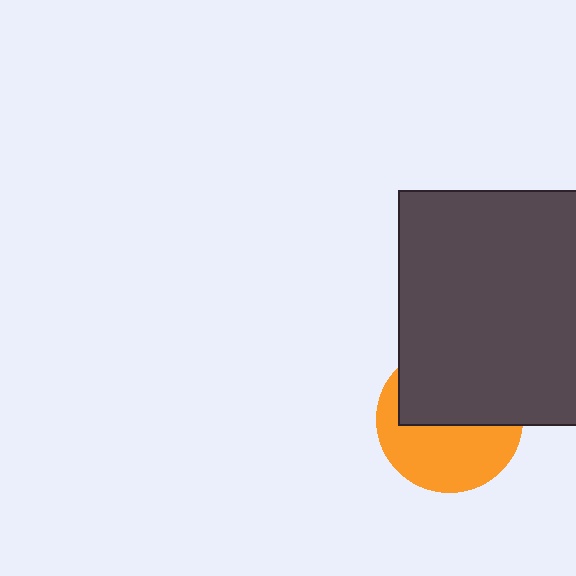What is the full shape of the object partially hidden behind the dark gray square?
The partially hidden object is an orange circle.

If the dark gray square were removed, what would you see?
You would see the complete orange circle.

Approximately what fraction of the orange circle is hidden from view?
Roughly 50% of the orange circle is hidden behind the dark gray square.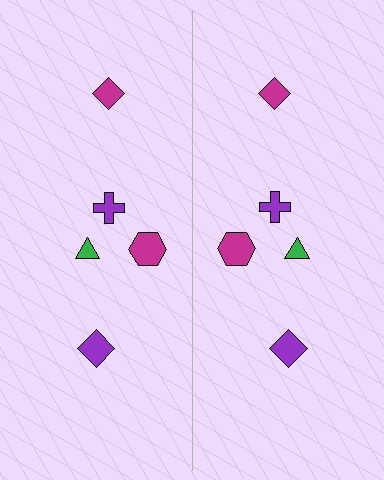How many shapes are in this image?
There are 10 shapes in this image.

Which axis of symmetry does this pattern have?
The pattern has a vertical axis of symmetry running through the center of the image.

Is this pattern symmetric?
Yes, this pattern has bilateral (reflection) symmetry.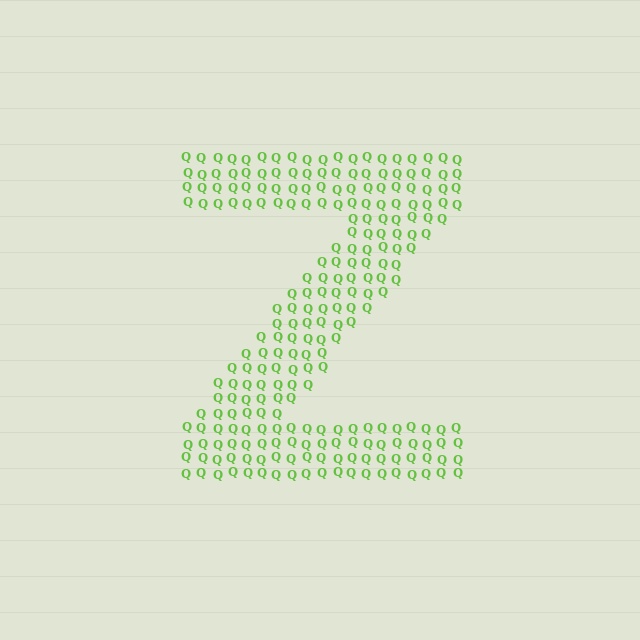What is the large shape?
The large shape is the letter Z.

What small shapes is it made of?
It is made of small letter Q's.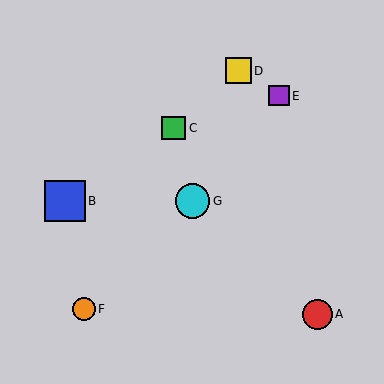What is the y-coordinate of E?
Object E is at y≈96.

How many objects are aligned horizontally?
2 objects (B, G) are aligned horizontally.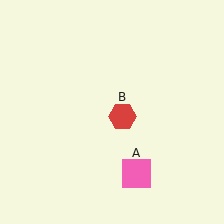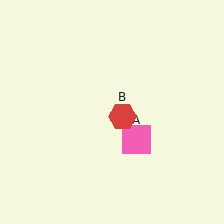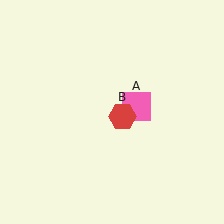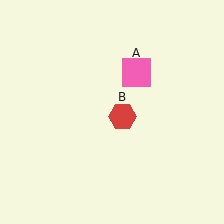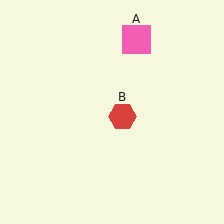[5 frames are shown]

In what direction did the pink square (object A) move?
The pink square (object A) moved up.